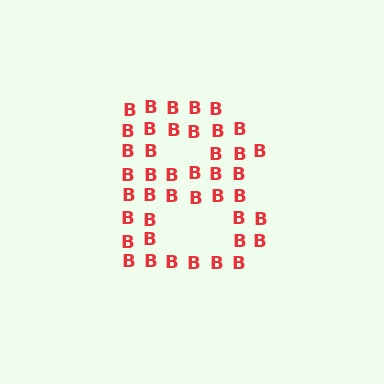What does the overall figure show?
The overall figure shows the letter B.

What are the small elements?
The small elements are letter B's.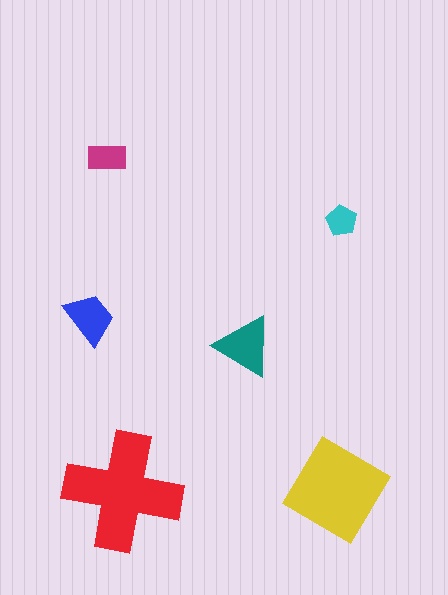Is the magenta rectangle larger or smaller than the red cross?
Smaller.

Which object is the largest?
The red cross.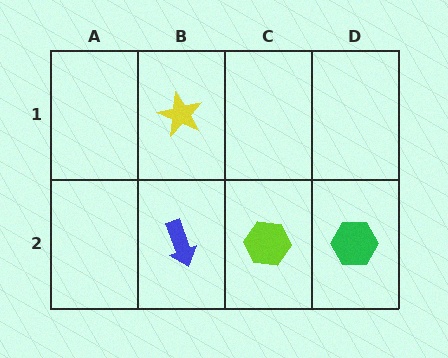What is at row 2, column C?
A lime hexagon.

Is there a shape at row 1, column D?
No, that cell is empty.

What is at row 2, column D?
A green hexagon.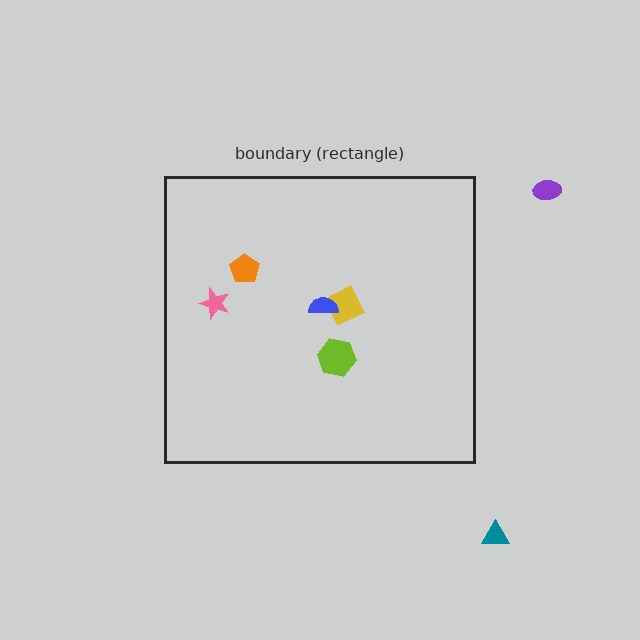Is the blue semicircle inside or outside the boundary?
Inside.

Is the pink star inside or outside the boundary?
Inside.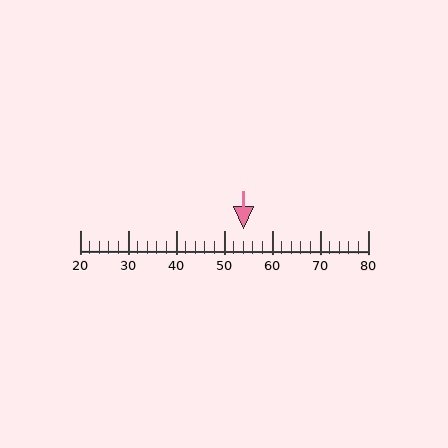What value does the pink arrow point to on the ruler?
The pink arrow points to approximately 54.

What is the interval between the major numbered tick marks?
The major tick marks are spaced 10 units apart.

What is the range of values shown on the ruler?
The ruler shows values from 20 to 80.